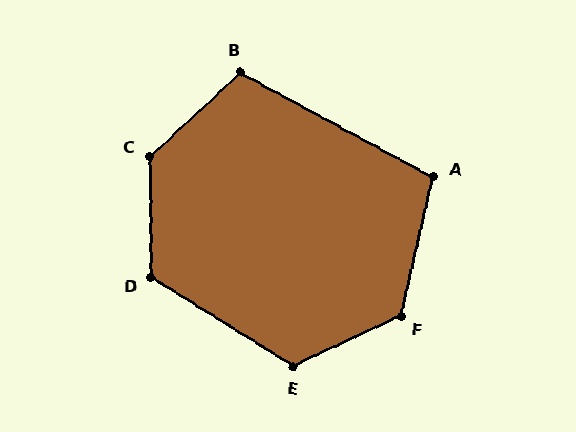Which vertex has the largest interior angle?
C, at approximately 132 degrees.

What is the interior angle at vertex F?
Approximately 128 degrees (obtuse).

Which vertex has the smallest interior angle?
A, at approximately 105 degrees.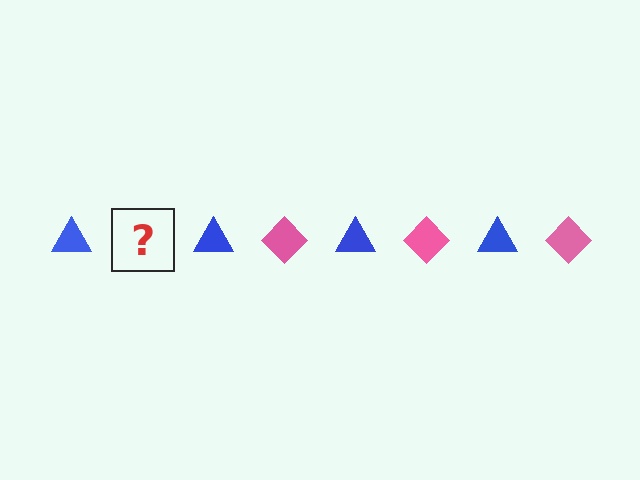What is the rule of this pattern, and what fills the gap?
The rule is that the pattern alternates between blue triangle and pink diamond. The gap should be filled with a pink diamond.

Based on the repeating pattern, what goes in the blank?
The blank should be a pink diamond.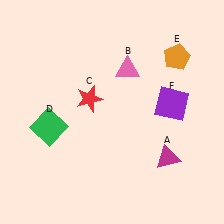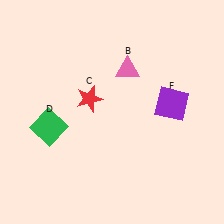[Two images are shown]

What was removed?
The magenta triangle (A), the orange pentagon (E) were removed in Image 2.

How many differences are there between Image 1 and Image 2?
There are 2 differences between the two images.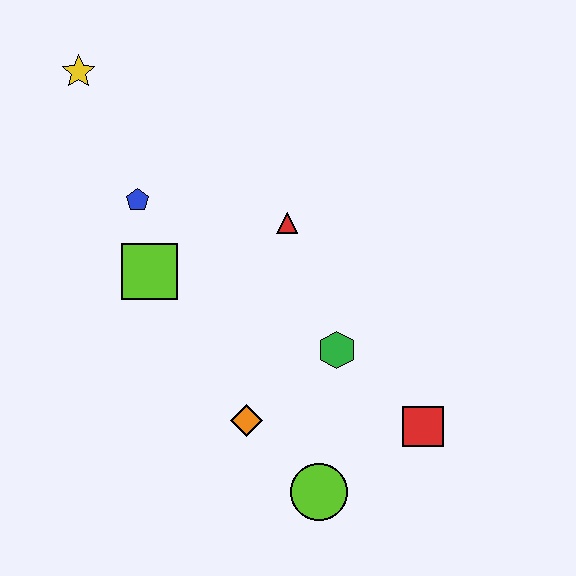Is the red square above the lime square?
No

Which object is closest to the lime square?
The blue pentagon is closest to the lime square.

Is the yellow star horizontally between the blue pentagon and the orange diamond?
No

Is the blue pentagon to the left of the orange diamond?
Yes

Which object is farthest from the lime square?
The red square is farthest from the lime square.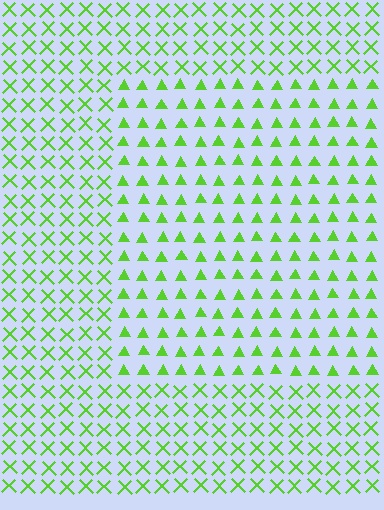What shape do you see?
I see a rectangle.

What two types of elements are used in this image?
The image uses triangles inside the rectangle region and X marks outside it.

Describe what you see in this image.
The image is filled with small lime elements arranged in a uniform grid. A rectangle-shaped region contains triangles, while the surrounding area contains X marks. The boundary is defined purely by the change in element shape.